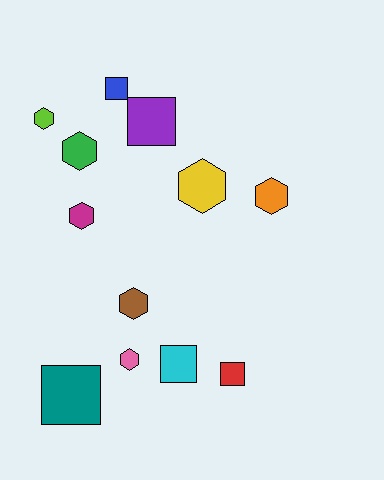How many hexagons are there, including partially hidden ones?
There are 7 hexagons.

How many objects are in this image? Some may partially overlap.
There are 12 objects.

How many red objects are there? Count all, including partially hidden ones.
There is 1 red object.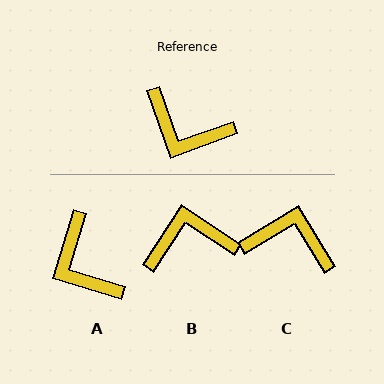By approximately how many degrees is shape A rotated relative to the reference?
Approximately 37 degrees clockwise.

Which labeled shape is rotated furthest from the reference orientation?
C, about 168 degrees away.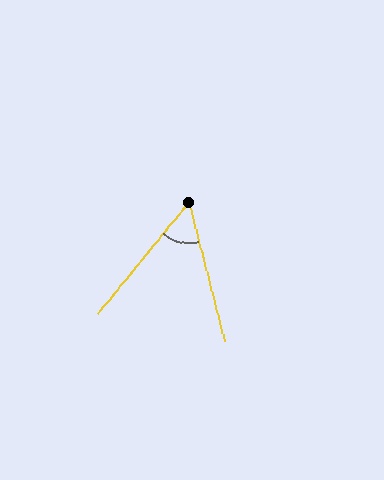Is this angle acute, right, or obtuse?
It is acute.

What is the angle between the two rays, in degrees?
Approximately 54 degrees.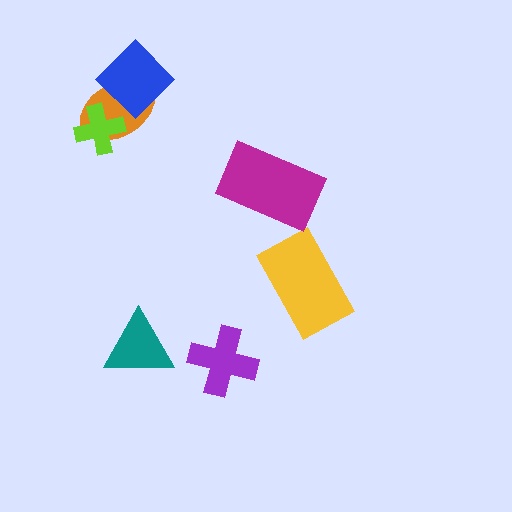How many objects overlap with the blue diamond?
1 object overlaps with the blue diamond.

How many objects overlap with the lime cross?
1 object overlaps with the lime cross.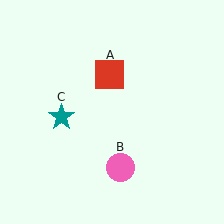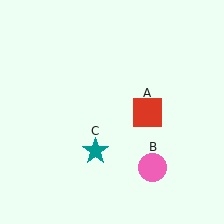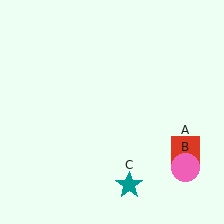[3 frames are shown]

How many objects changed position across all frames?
3 objects changed position: red square (object A), pink circle (object B), teal star (object C).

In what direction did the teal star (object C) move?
The teal star (object C) moved down and to the right.